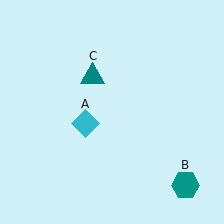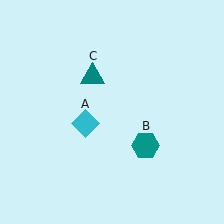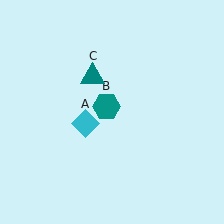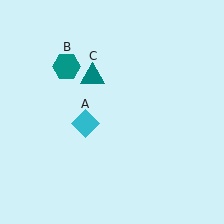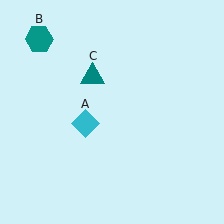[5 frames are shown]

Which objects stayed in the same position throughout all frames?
Cyan diamond (object A) and teal triangle (object C) remained stationary.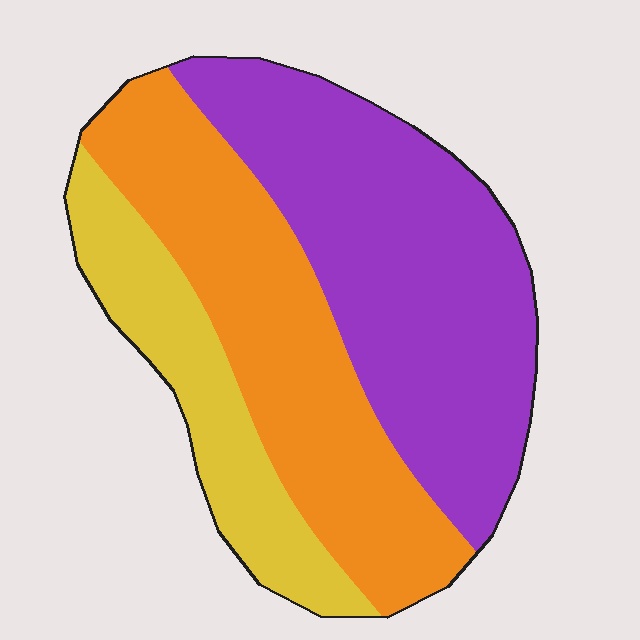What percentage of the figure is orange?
Orange covers roughly 35% of the figure.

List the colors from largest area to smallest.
From largest to smallest: purple, orange, yellow.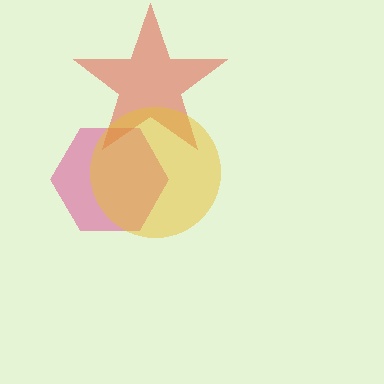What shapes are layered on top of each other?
The layered shapes are: a pink hexagon, a red star, a yellow circle.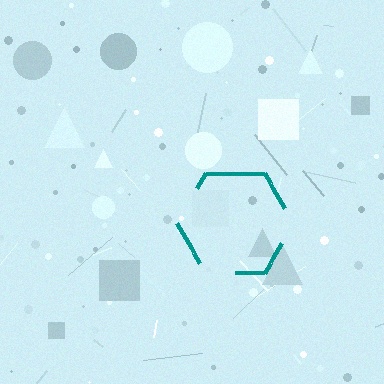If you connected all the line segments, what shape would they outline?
They would outline a hexagon.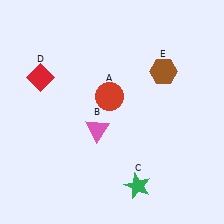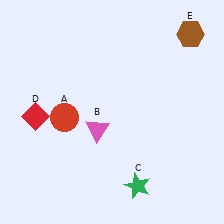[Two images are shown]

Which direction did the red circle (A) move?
The red circle (A) moved left.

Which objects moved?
The objects that moved are: the red circle (A), the red diamond (D), the brown hexagon (E).